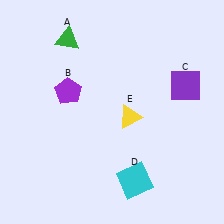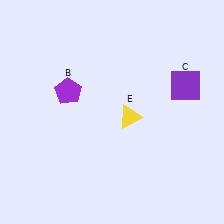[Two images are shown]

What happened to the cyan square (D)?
The cyan square (D) was removed in Image 2. It was in the bottom-right area of Image 1.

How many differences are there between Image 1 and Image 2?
There are 2 differences between the two images.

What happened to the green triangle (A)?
The green triangle (A) was removed in Image 2. It was in the top-left area of Image 1.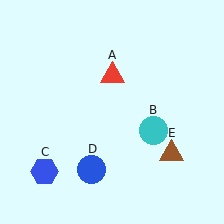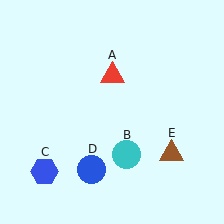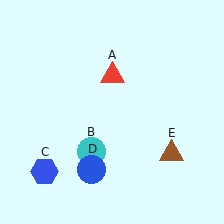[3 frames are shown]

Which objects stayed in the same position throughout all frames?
Red triangle (object A) and blue hexagon (object C) and blue circle (object D) and brown triangle (object E) remained stationary.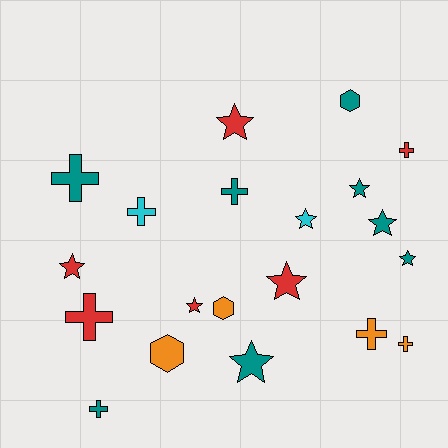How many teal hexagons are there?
There is 1 teal hexagon.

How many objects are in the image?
There are 20 objects.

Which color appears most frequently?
Teal, with 8 objects.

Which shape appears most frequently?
Star, with 9 objects.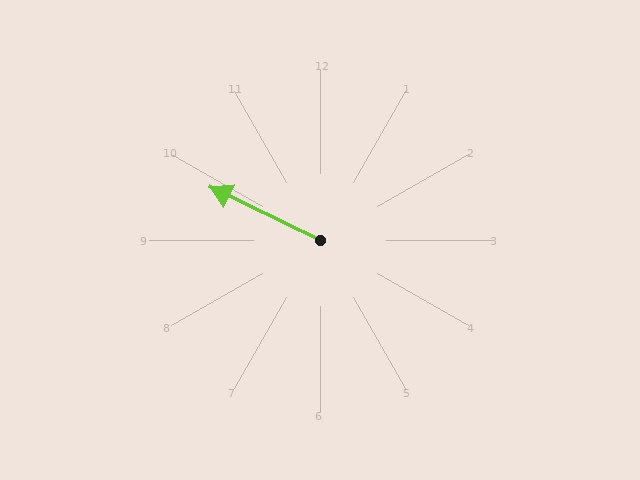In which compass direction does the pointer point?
Northwest.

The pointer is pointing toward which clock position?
Roughly 10 o'clock.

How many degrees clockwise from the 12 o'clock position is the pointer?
Approximately 296 degrees.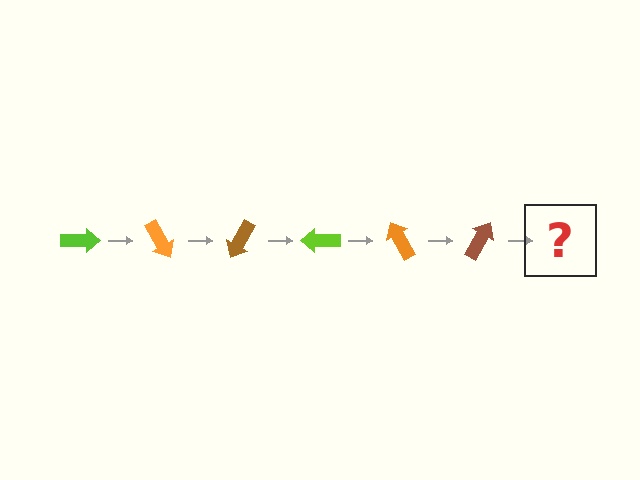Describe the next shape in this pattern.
It should be a lime arrow, rotated 360 degrees from the start.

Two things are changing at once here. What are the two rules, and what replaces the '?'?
The two rules are that it rotates 60 degrees each step and the color cycles through lime, orange, and brown. The '?' should be a lime arrow, rotated 360 degrees from the start.